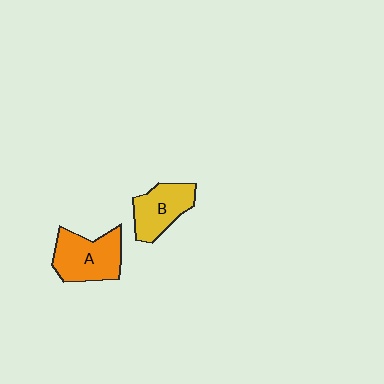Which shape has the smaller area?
Shape B (yellow).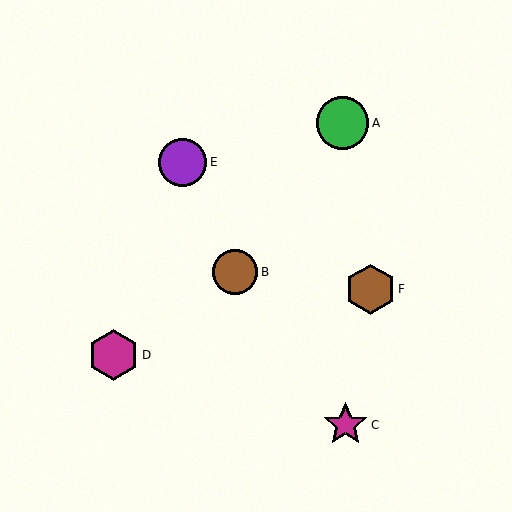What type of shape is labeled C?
Shape C is a magenta star.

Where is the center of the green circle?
The center of the green circle is at (343, 123).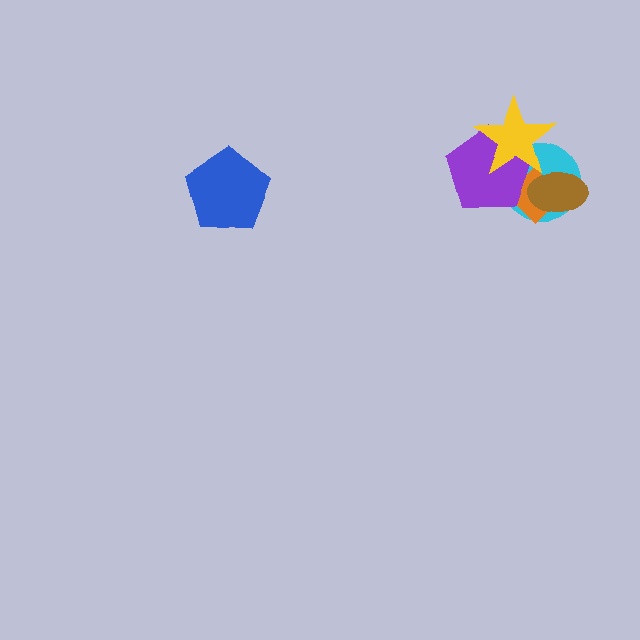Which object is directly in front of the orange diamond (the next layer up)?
The purple pentagon is directly in front of the orange diamond.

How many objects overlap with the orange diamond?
4 objects overlap with the orange diamond.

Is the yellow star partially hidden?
No, no other shape covers it.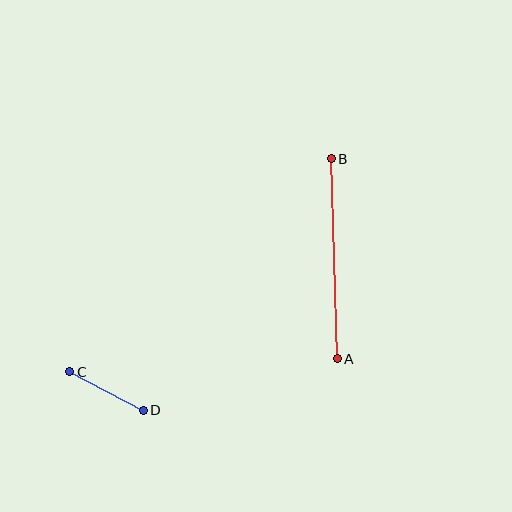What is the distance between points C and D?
The distance is approximately 83 pixels.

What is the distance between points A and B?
The distance is approximately 200 pixels.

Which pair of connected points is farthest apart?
Points A and B are farthest apart.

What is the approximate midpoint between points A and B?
The midpoint is at approximately (334, 259) pixels.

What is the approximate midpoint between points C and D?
The midpoint is at approximately (107, 391) pixels.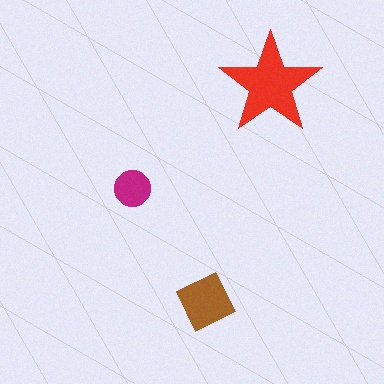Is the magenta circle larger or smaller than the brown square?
Smaller.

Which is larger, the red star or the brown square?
The red star.